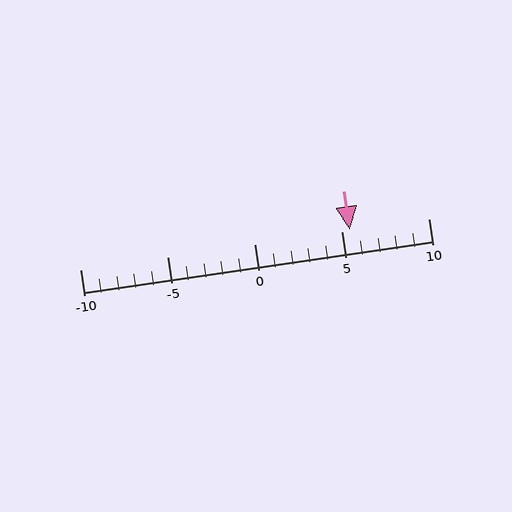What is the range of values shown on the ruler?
The ruler shows values from -10 to 10.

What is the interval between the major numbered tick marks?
The major tick marks are spaced 5 units apart.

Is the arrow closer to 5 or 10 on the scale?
The arrow is closer to 5.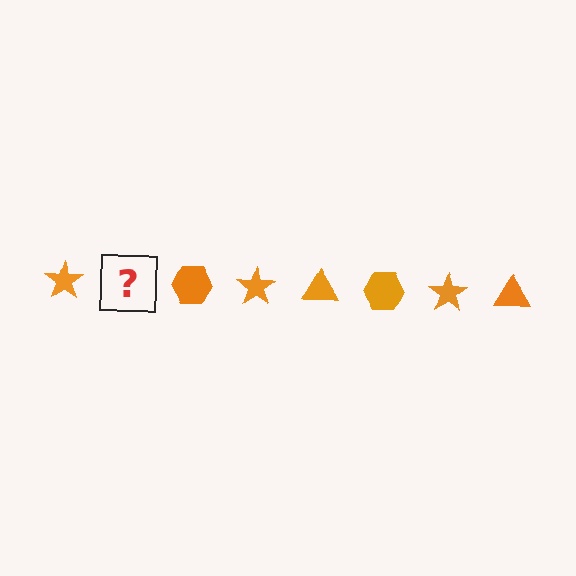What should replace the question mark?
The question mark should be replaced with an orange triangle.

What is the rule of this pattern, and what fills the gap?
The rule is that the pattern cycles through star, triangle, hexagon shapes in orange. The gap should be filled with an orange triangle.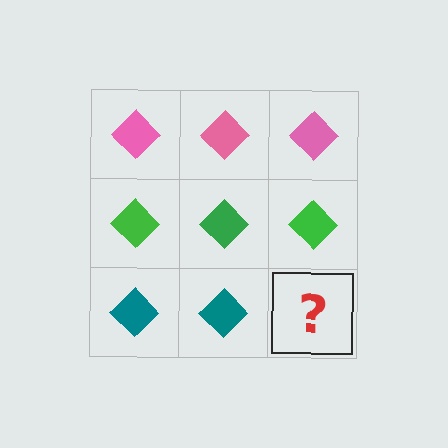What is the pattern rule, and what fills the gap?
The rule is that each row has a consistent color. The gap should be filled with a teal diamond.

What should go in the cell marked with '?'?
The missing cell should contain a teal diamond.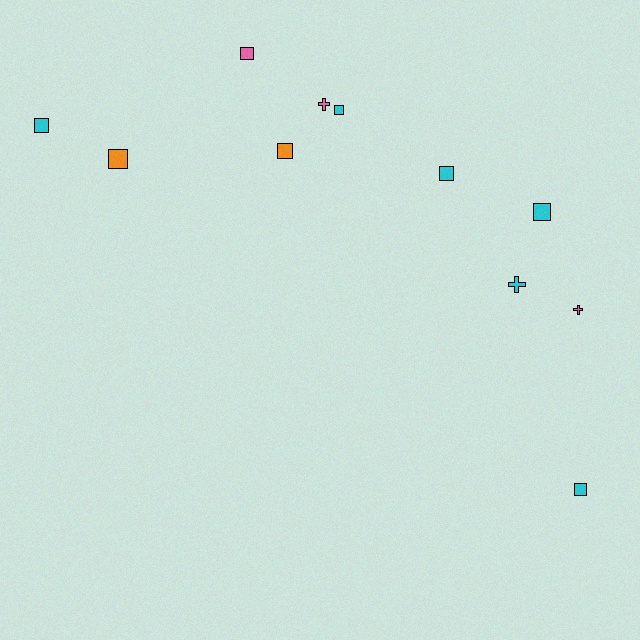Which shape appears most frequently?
Square, with 8 objects.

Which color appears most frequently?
Cyan, with 6 objects.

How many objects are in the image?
There are 11 objects.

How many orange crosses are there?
There are no orange crosses.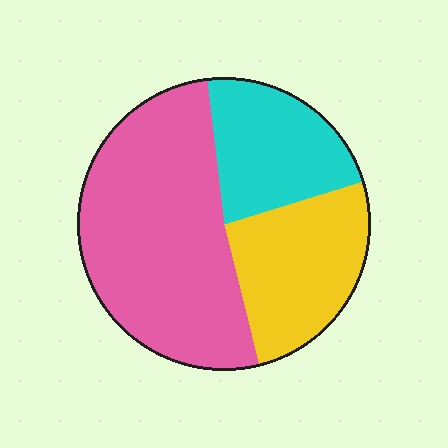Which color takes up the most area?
Pink, at roughly 50%.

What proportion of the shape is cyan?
Cyan takes up about one fifth (1/5) of the shape.